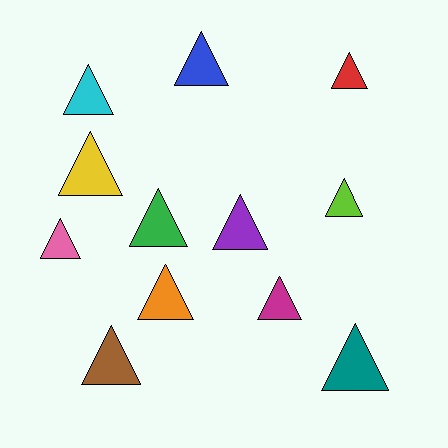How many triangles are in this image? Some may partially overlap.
There are 12 triangles.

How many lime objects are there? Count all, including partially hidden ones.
There is 1 lime object.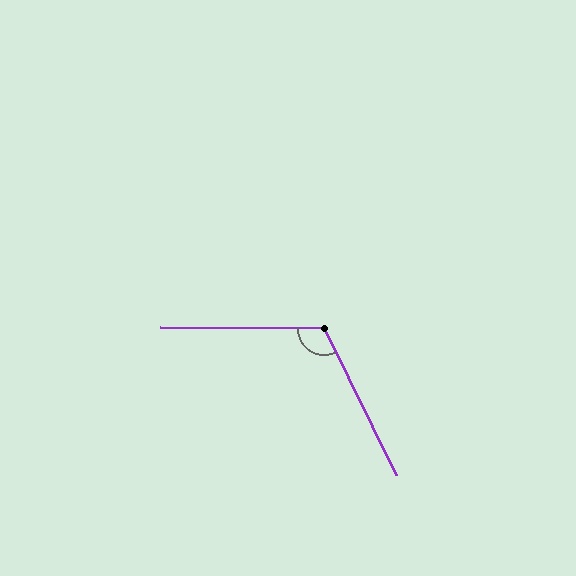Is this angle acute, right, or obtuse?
It is obtuse.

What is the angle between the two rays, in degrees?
Approximately 117 degrees.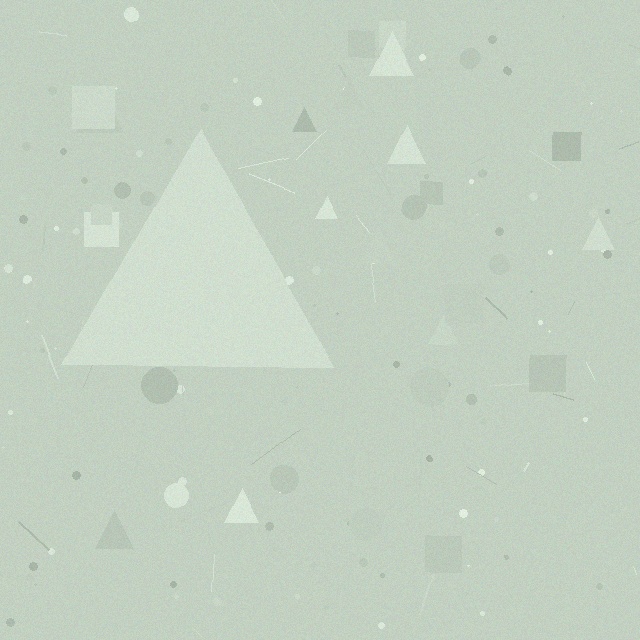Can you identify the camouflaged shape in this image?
The camouflaged shape is a triangle.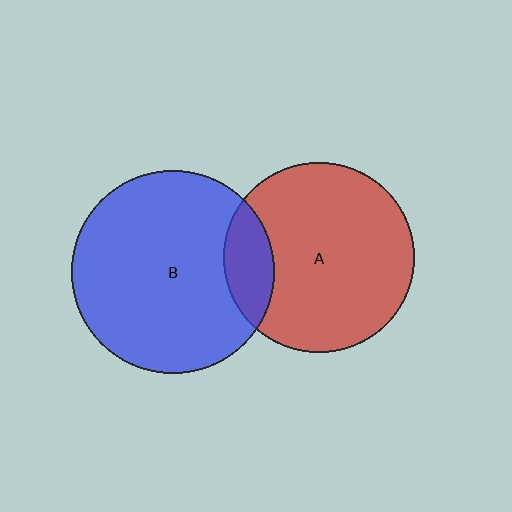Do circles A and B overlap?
Yes.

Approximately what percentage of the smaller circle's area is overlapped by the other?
Approximately 15%.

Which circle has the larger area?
Circle B (blue).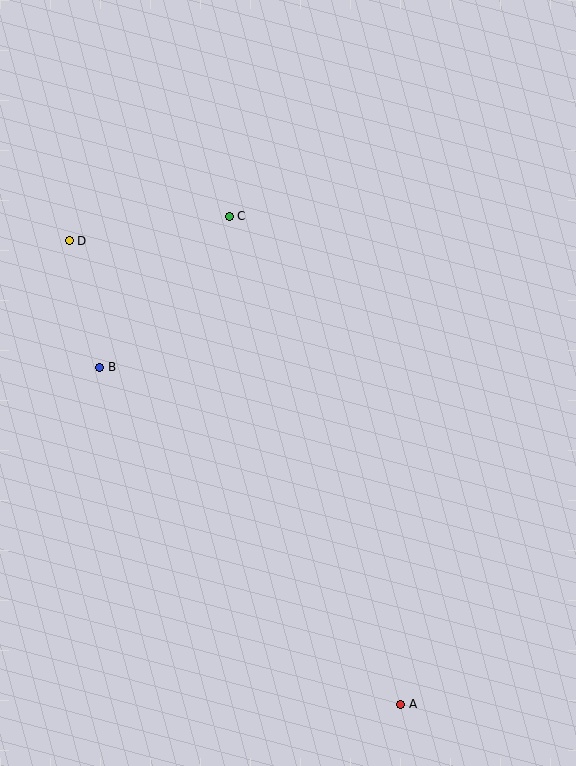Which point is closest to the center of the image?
Point C at (229, 216) is closest to the center.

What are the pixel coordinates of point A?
Point A is at (401, 704).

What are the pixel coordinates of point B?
Point B is at (100, 367).